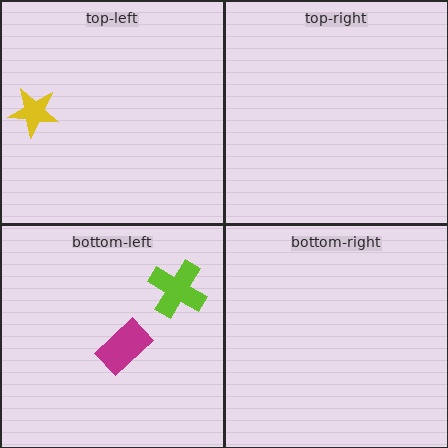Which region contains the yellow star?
The top-left region.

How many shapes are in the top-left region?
1.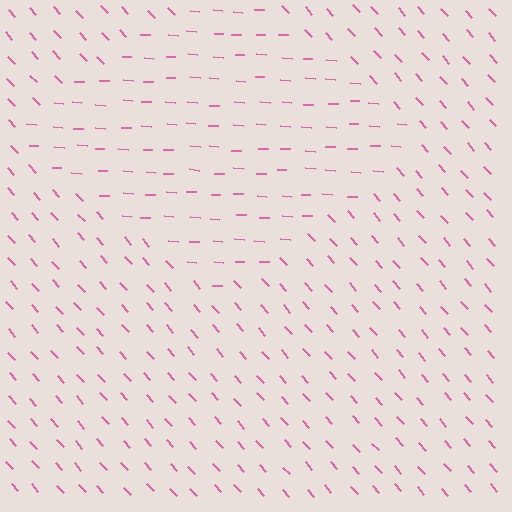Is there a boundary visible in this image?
Yes, there is a texture boundary formed by a change in line orientation.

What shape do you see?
I see a diamond.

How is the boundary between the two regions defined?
The boundary is defined purely by a change in line orientation (approximately 45 degrees difference). All lines are the same color and thickness.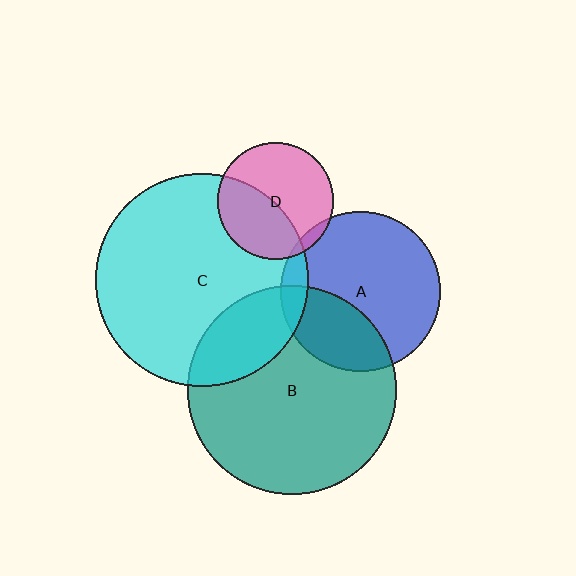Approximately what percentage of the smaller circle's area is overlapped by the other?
Approximately 20%.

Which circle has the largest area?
Circle C (cyan).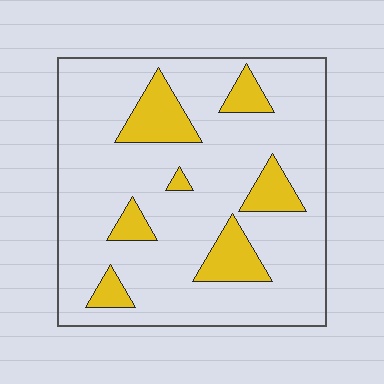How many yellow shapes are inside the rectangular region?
7.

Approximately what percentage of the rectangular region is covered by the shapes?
Approximately 15%.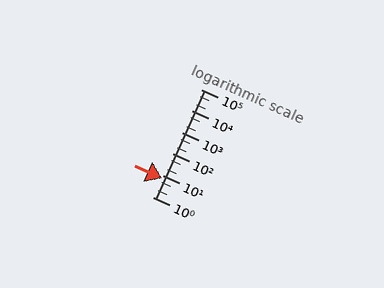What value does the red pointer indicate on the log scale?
The pointer indicates approximately 7.3.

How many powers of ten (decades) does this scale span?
The scale spans 5 decades, from 1 to 100000.